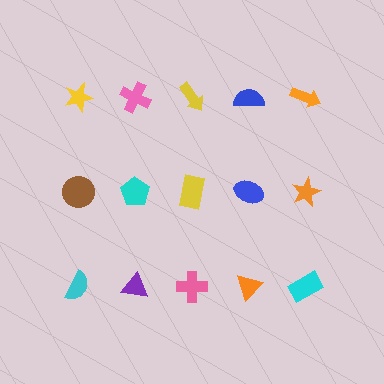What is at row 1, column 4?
A blue semicircle.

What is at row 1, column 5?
An orange arrow.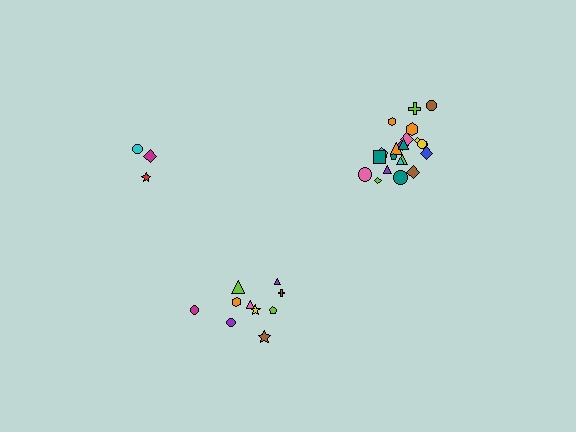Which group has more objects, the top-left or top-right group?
The top-right group.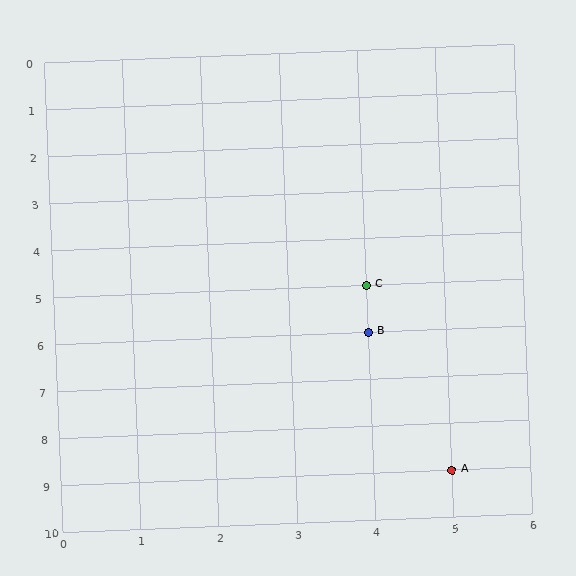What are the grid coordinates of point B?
Point B is at grid coordinates (4, 6).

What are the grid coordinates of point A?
Point A is at grid coordinates (5, 9).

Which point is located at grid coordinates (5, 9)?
Point A is at (5, 9).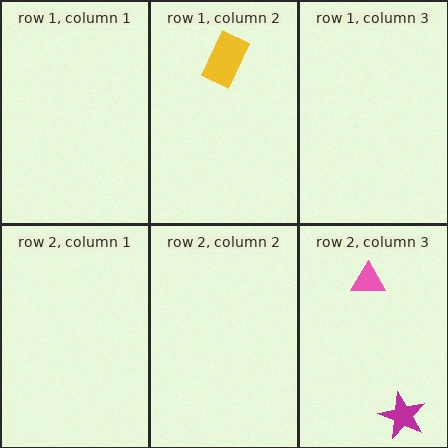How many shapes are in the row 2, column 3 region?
2.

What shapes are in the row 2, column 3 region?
The pink triangle, the magenta star.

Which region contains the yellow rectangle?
The row 1, column 2 region.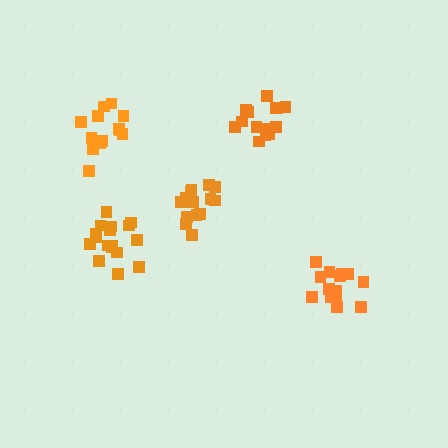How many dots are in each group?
Group 1: 14 dots, Group 2: 15 dots, Group 3: 17 dots, Group 4: 14 dots, Group 5: 13 dots (73 total).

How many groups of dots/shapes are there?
There are 5 groups.